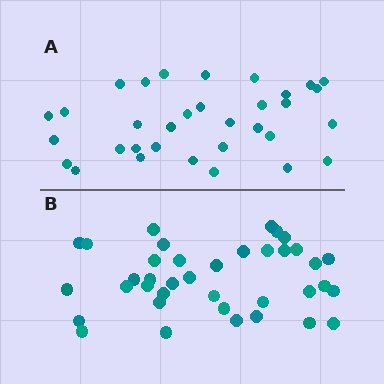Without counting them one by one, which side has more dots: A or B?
Region B (the bottom region) has more dots.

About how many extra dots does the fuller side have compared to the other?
Region B has about 5 more dots than region A.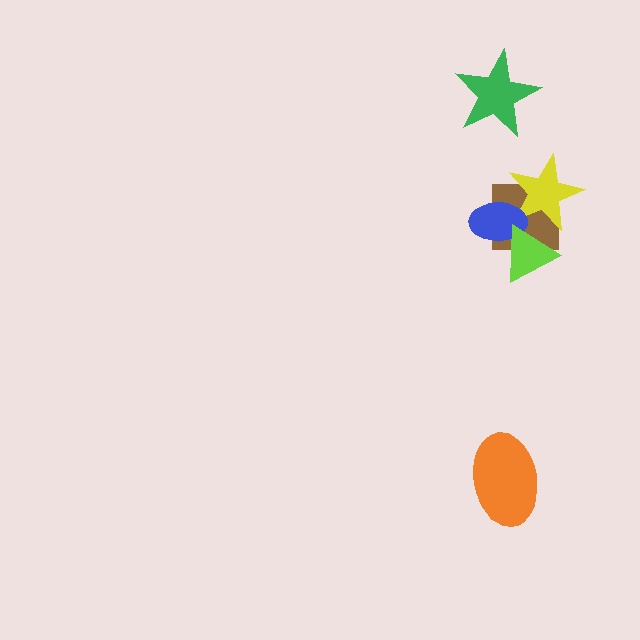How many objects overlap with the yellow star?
3 objects overlap with the yellow star.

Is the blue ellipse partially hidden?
Yes, it is partially covered by another shape.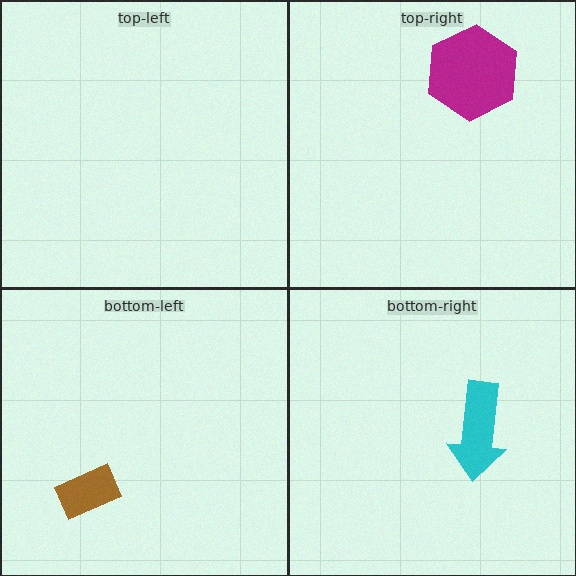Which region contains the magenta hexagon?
The top-right region.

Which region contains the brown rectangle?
The bottom-left region.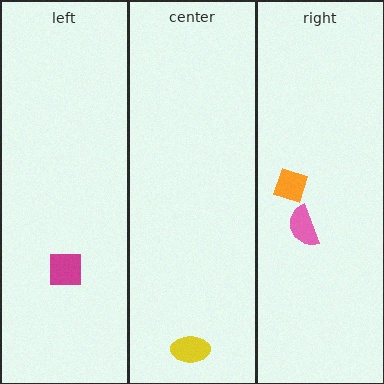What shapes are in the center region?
The yellow ellipse.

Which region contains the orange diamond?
The right region.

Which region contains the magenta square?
The left region.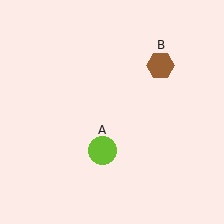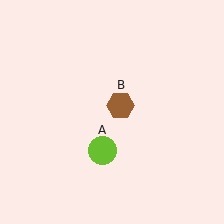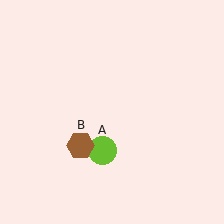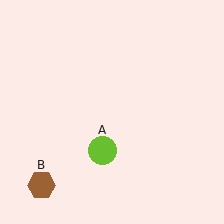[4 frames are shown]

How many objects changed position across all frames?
1 object changed position: brown hexagon (object B).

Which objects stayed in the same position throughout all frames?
Lime circle (object A) remained stationary.